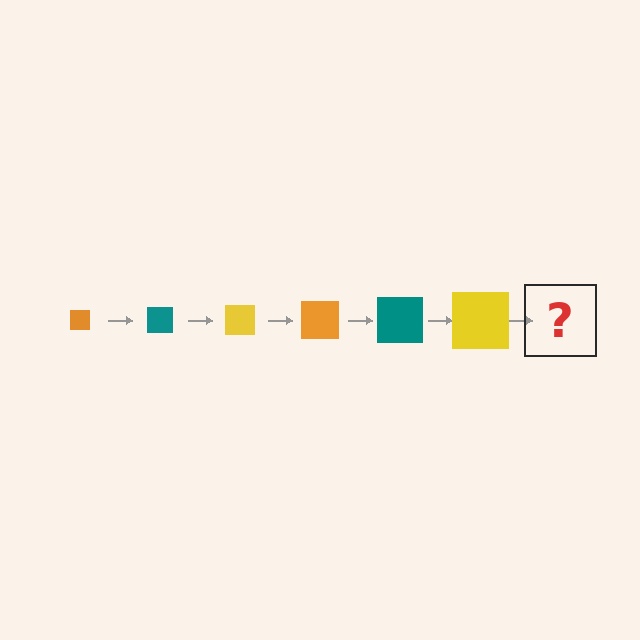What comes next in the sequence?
The next element should be an orange square, larger than the previous one.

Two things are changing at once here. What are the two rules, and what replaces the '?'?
The two rules are that the square grows larger each step and the color cycles through orange, teal, and yellow. The '?' should be an orange square, larger than the previous one.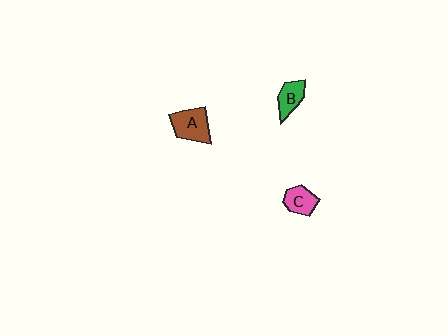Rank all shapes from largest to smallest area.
From largest to smallest: A (brown), C (pink), B (green).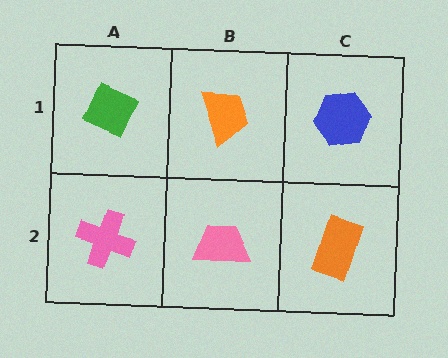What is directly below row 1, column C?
An orange rectangle.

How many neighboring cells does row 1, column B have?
3.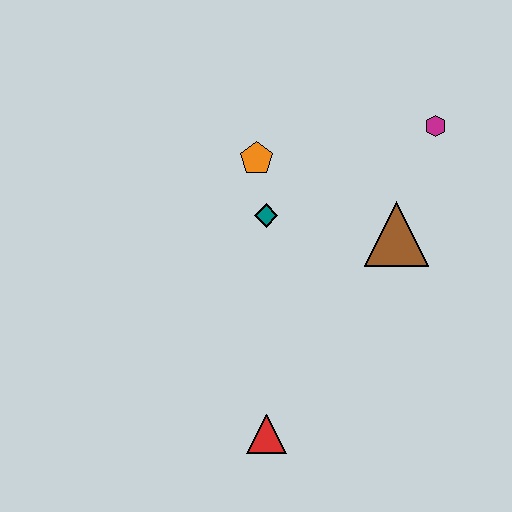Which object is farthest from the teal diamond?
The red triangle is farthest from the teal diamond.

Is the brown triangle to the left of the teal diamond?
No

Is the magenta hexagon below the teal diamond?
No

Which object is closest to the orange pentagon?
The teal diamond is closest to the orange pentagon.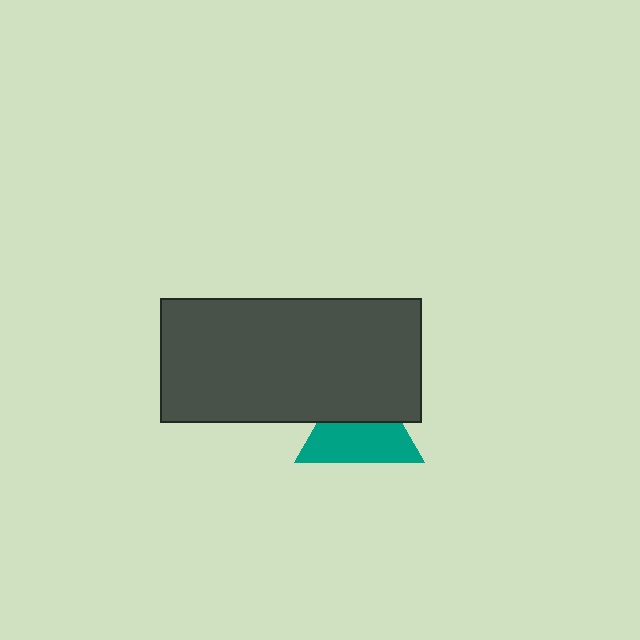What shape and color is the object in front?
The object in front is a dark gray rectangle.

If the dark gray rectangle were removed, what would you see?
You would see the complete teal triangle.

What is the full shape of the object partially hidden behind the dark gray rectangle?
The partially hidden object is a teal triangle.